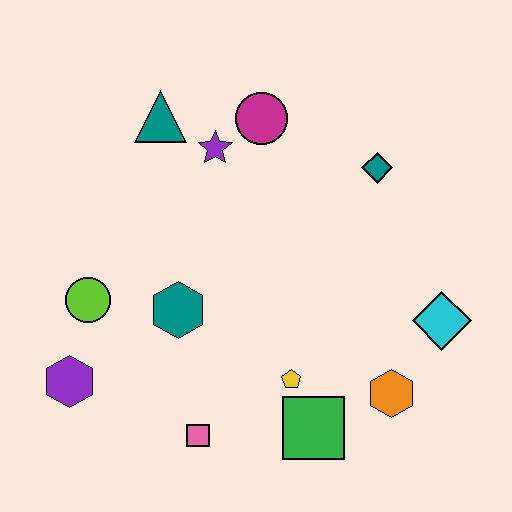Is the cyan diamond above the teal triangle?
No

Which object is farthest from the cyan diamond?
The purple hexagon is farthest from the cyan diamond.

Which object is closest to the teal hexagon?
The lime circle is closest to the teal hexagon.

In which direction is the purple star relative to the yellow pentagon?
The purple star is above the yellow pentagon.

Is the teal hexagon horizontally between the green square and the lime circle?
Yes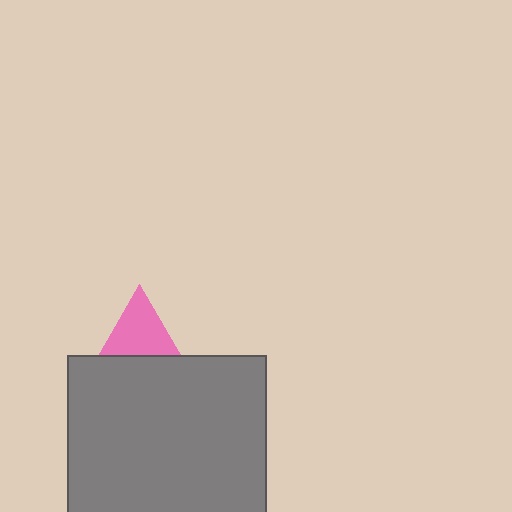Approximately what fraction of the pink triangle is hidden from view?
Roughly 63% of the pink triangle is hidden behind the gray square.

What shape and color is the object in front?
The object in front is a gray square.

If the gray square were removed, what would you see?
You would see the complete pink triangle.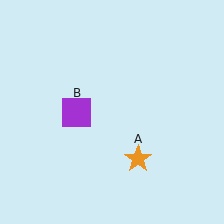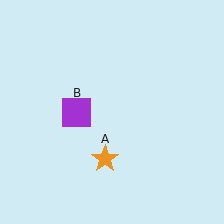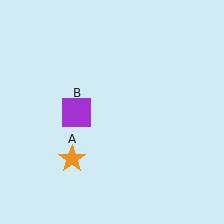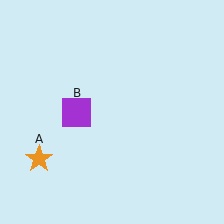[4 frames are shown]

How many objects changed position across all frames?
1 object changed position: orange star (object A).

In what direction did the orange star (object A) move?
The orange star (object A) moved left.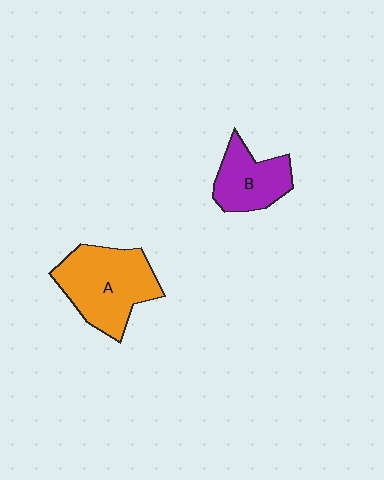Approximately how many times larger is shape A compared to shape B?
Approximately 1.6 times.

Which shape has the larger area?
Shape A (orange).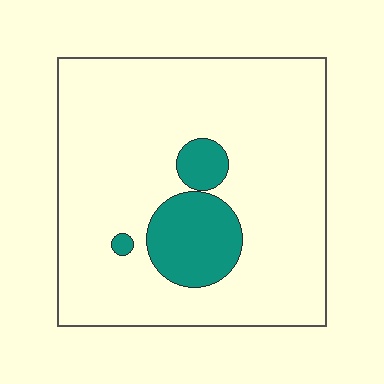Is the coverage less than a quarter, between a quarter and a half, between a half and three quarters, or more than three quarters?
Less than a quarter.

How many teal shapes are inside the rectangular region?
3.